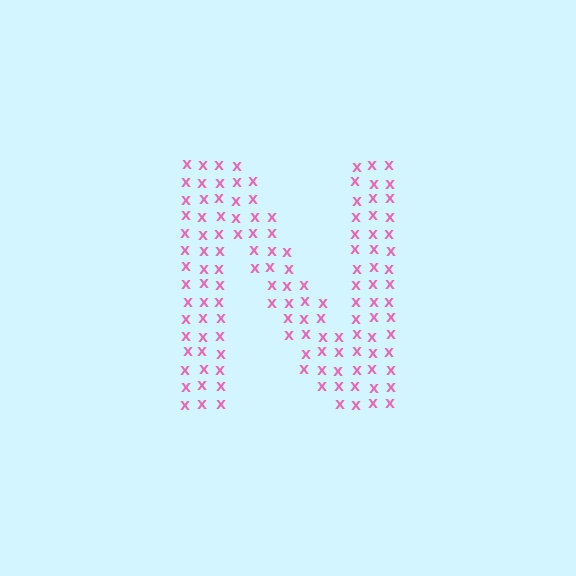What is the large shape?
The large shape is the letter N.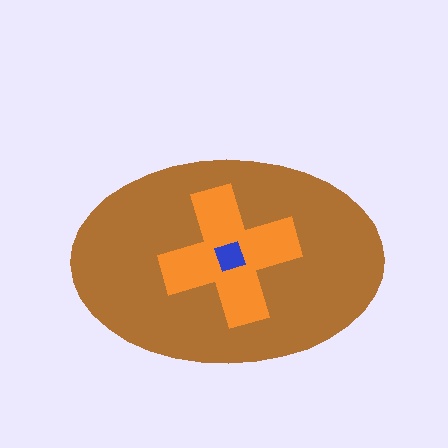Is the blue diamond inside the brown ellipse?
Yes.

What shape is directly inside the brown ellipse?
The orange cross.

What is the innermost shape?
The blue diamond.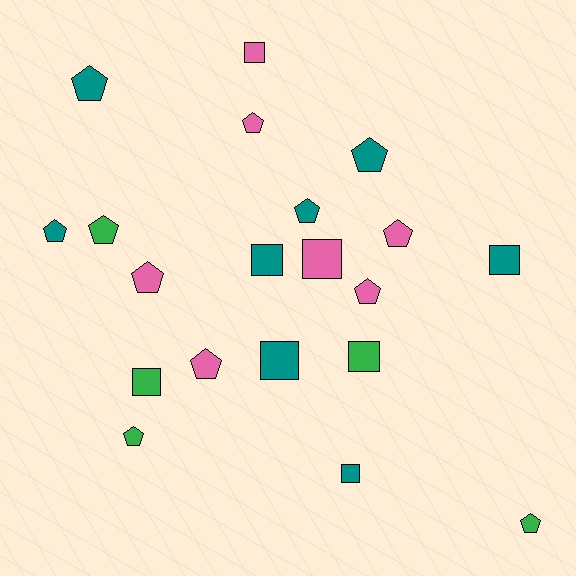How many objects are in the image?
There are 20 objects.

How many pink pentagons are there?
There are 5 pink pentagons.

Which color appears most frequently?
Teal, with 8 objects.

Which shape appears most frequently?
Pentagon, with 12 objects.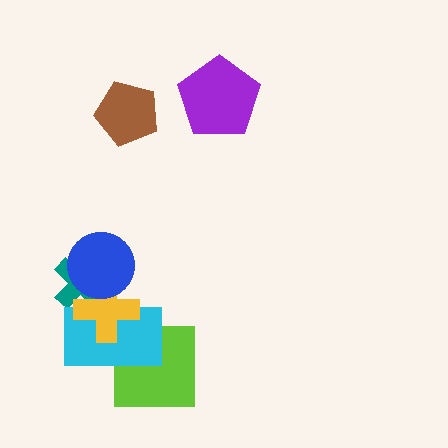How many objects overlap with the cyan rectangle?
4 objects overlap with the cyan rectangle.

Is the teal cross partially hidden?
Yes, it is partially covered by another shape.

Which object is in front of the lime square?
The cyan rectangle is in front of the lime square.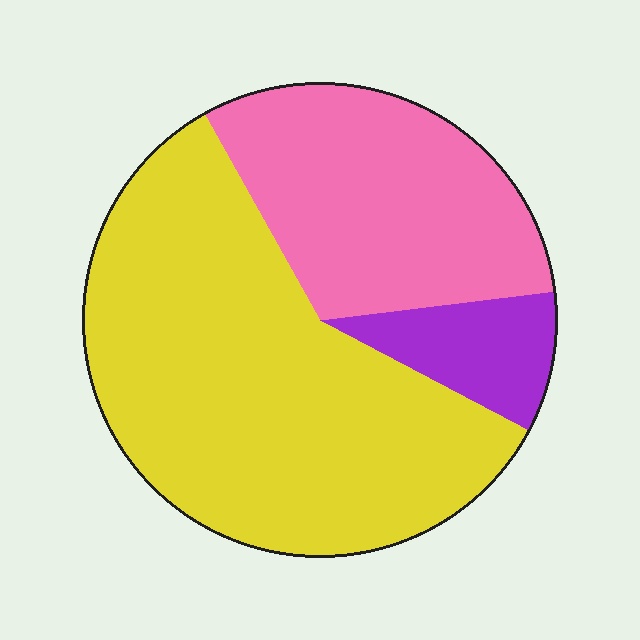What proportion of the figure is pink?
Pink takes up about one third (1/3) of the figure.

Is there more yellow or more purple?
Yellow.